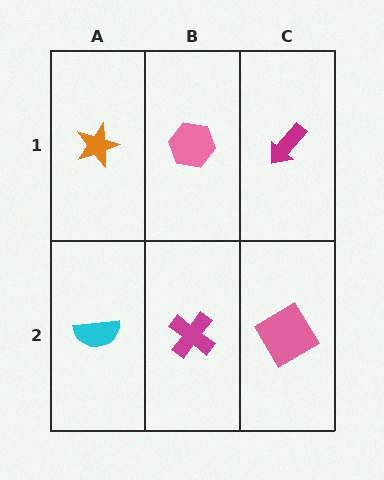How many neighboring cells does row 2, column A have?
2.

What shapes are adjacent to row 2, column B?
A pink hexagon (row 1, column B), a cyan semicircle (row 2, column A), a pink diamond (row 2, column C).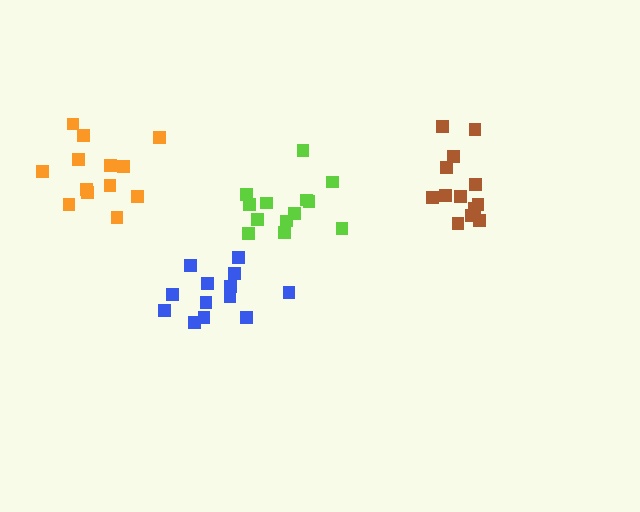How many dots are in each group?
Group 1: 13 dots, Group 2: 13 dots, Group 3: 13 dots, Group 4: 13 dots (52 total).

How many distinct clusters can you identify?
There are 4 distinct clusters.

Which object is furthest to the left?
The orange cluster is leftmost.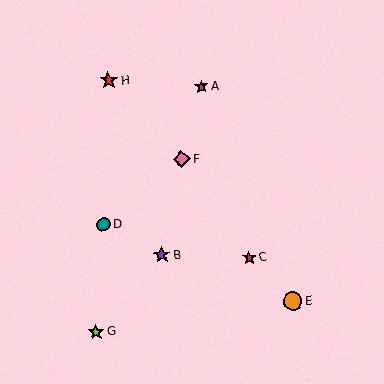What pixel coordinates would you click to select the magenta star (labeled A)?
Click at (201, 87) to select the magenta star A.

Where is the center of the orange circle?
The center of the orange circle is at (293, 301).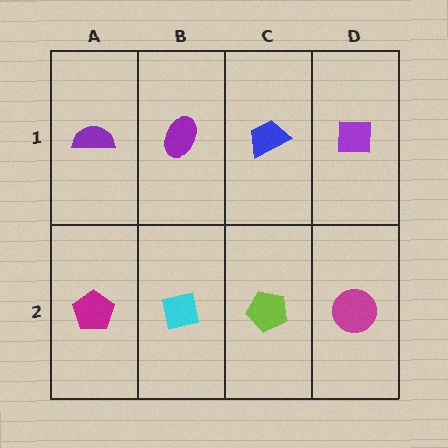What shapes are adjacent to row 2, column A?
A purple semicircle (row 1, column A), a cyan square (row 2, column B).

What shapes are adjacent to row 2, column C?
A blue trapezoid (row 1, column C), a cyan square (row 2, column B), a magenta circle (row 2, column D).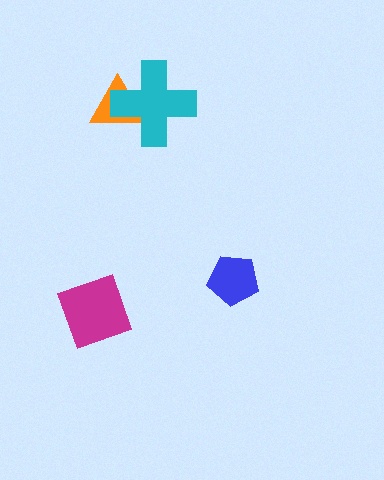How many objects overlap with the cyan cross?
1 object overlaps with the cyan cross.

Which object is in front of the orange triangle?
The cyan cross is in front of the orange triangle.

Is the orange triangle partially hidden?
Yes, it is partially covered by another shape.